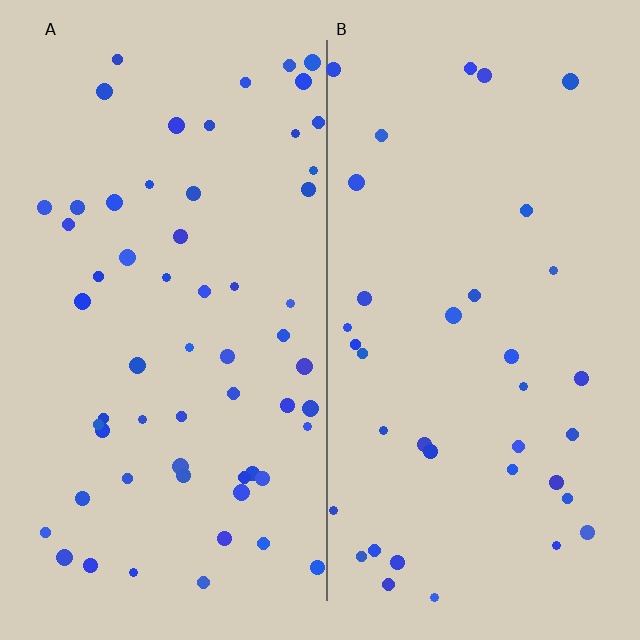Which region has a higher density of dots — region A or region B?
A (the left).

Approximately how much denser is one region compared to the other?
Approximately 1.6× — region A over region B.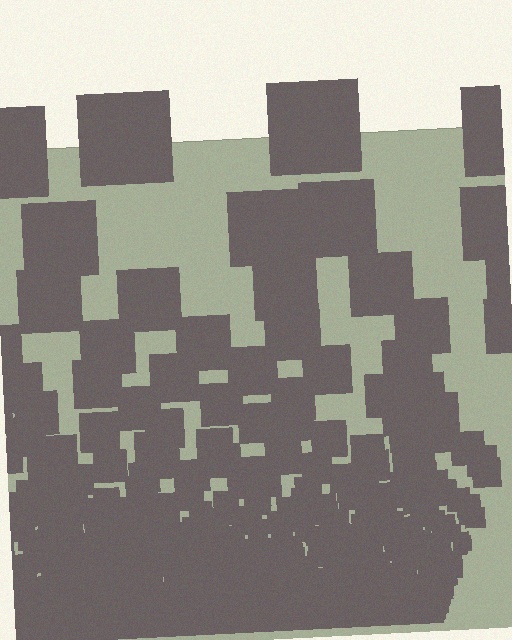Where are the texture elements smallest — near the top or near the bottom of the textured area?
Near the bottom.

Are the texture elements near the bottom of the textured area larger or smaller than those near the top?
Smaller. The gradient is inverted — elements near the bottom are smaller and denser.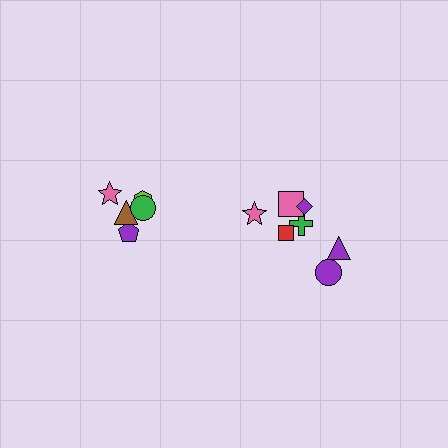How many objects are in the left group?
There are 5 objects.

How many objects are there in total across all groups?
There are 12 objects.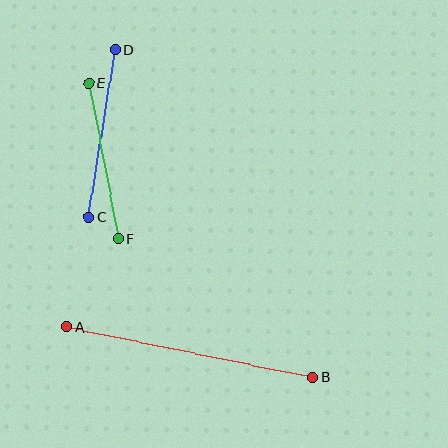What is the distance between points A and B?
The distance is approximately 251 pixels.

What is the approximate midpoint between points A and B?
The midpoint is at approximately (190, 352) pixels.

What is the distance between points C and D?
The distance is approximately 169 pixels.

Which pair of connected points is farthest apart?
Points A and B are farthest apart.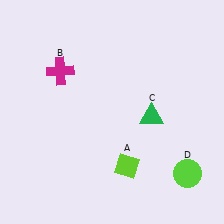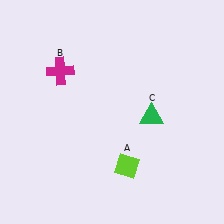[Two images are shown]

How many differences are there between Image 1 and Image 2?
There is 1 difference between the two images.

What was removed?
The lime circle (D) was removed in Image 2.